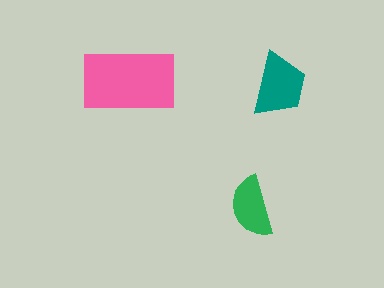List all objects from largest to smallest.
The pink rectangle, the teal trapezoid, the green semicircle.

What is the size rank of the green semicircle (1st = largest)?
3rd.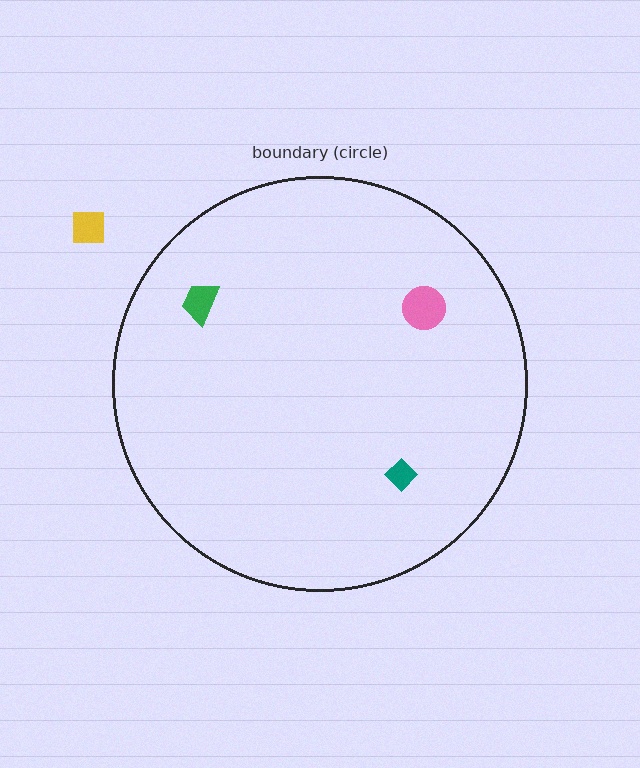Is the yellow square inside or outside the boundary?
Outside.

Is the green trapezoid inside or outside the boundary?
Inside.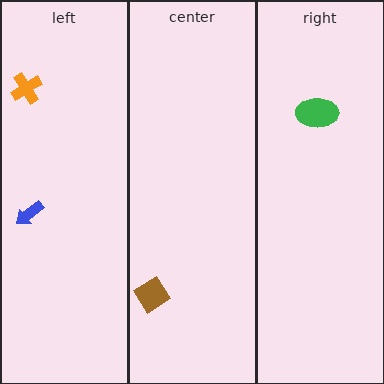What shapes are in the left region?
The orange cross, the blue arrow.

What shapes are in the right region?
The green ellipse.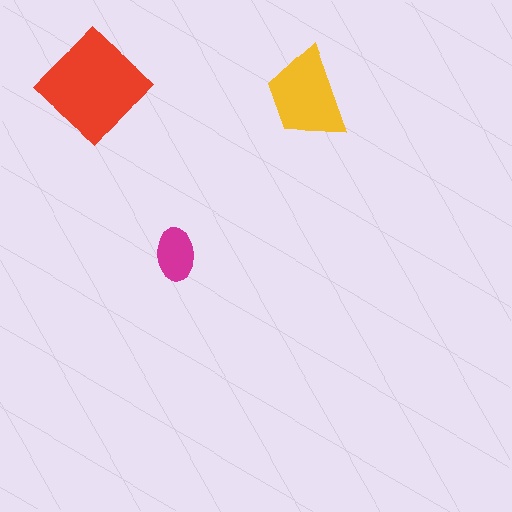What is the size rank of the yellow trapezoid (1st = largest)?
2nd.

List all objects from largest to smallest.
The red diamond, the yellow trapezoid, the magenta ellipse.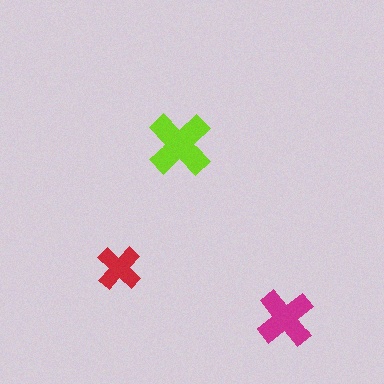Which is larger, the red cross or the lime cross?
The lime one.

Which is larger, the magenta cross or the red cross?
The magenta one.